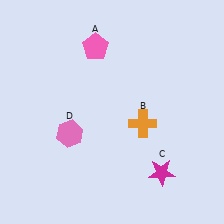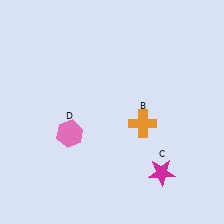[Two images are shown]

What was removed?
The pink pentagon (A) was removed in Image 2.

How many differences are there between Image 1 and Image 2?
There is 1 difference between the two images.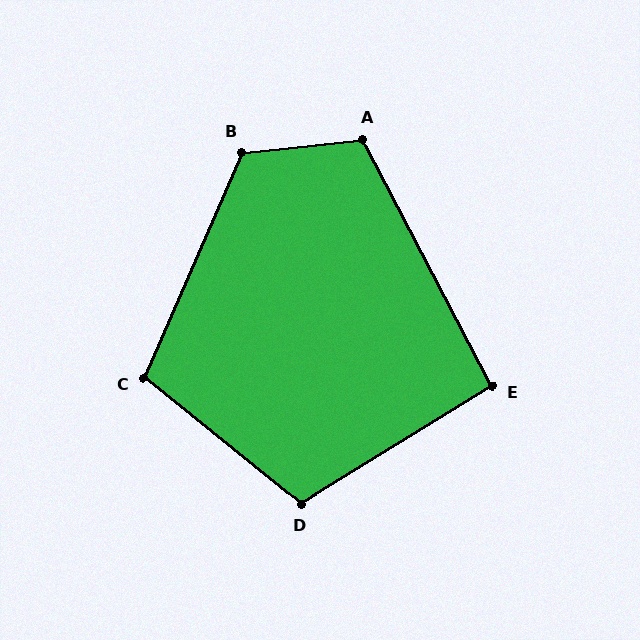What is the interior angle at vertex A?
Approximately 112 degrees (obtuse).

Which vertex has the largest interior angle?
B, at approximately 119 degrees.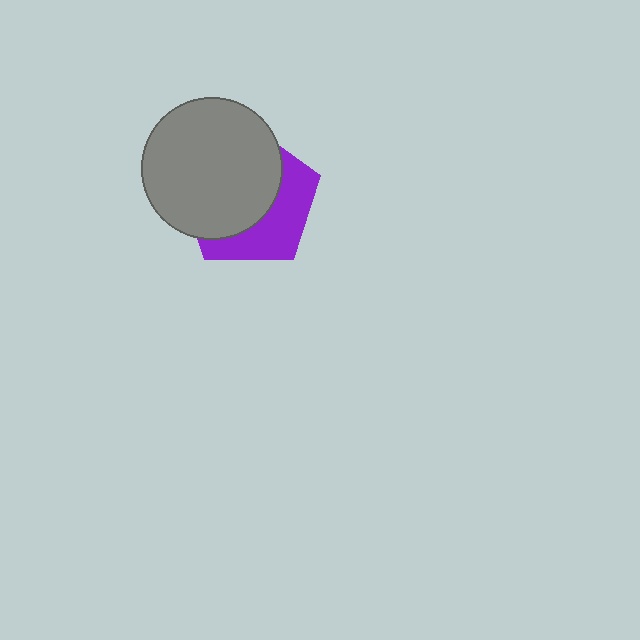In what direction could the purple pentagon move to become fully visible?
The purple pentagon could move toward the lower-right. That would shift it out from behind the gray circle entirely.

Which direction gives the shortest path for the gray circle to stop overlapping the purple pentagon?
Moving toward the upper-left gives the shortest separation.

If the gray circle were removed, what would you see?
You would see the complete purple pentagon.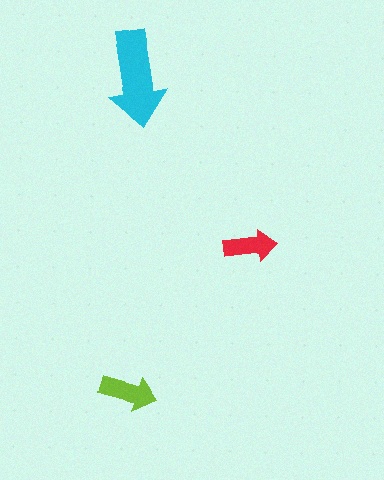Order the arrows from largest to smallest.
the cyan one, the lime one, the red one.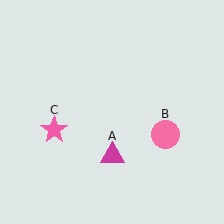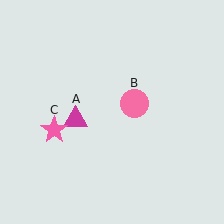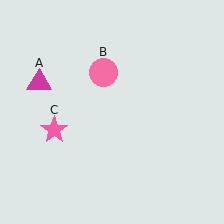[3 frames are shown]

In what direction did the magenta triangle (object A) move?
The magenta triangle (object A) moved up and to the left.